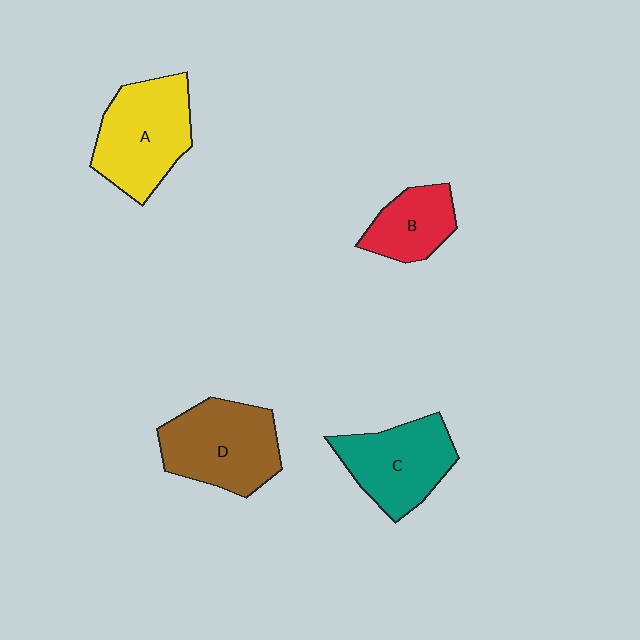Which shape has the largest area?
Shape A (yellow).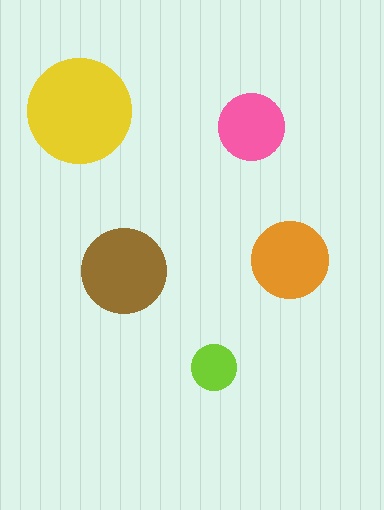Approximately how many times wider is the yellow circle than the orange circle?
About 1.5 times wider.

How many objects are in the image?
There are 5 objects in the image.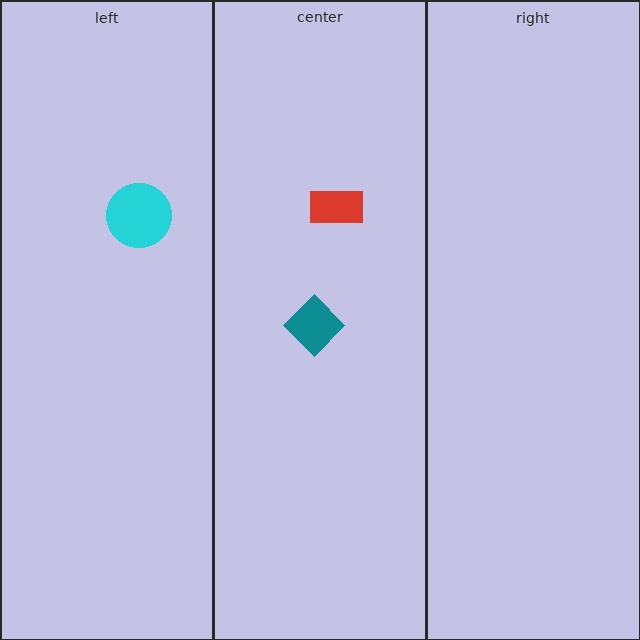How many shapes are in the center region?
2.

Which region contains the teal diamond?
The center region.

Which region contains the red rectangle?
The center region.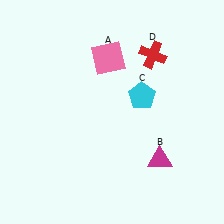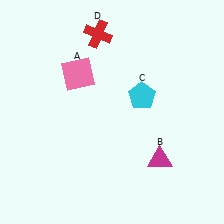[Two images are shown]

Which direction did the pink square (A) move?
The pink square (A) moved left.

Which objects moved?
The objects that moved are: the pink square (A), the red cross (D).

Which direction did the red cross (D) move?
The red cross (D) moved left.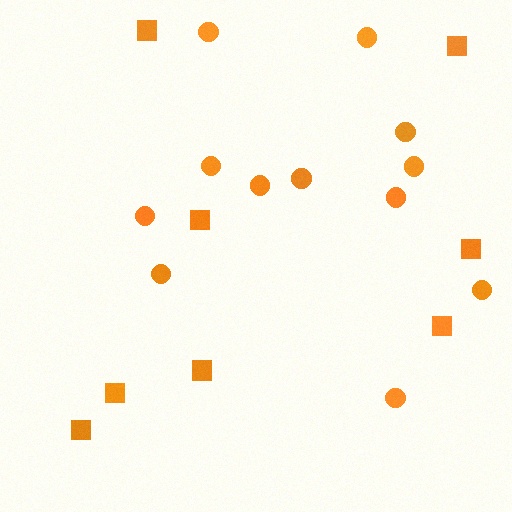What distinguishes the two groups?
There are 2 groups: one group of squares (8) and one group of circles (12).